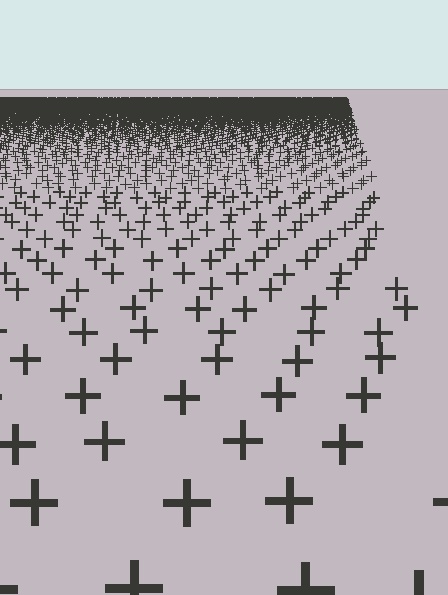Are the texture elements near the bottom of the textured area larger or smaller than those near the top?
Larger. Near the bottom, elements are closer to the viewer and appear at a bigger on-screen size.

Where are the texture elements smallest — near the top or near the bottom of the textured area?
Near the top.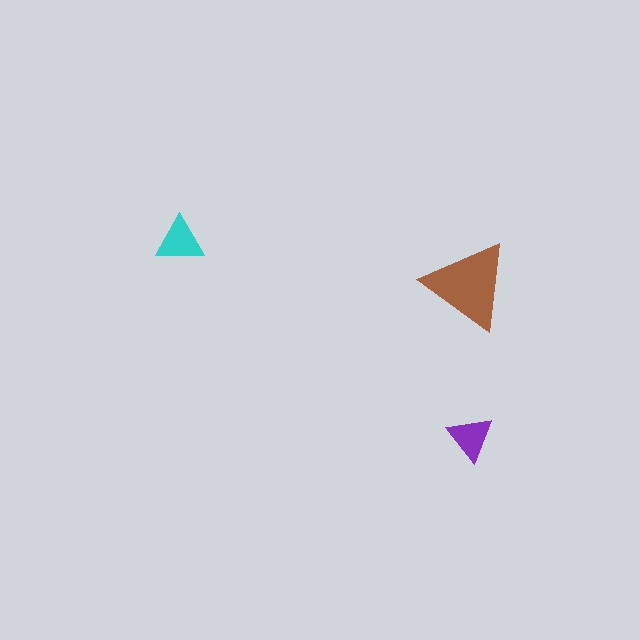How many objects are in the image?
There are 3 objects in the image.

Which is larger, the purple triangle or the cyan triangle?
The cyan one.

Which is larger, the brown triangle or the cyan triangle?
The brown one.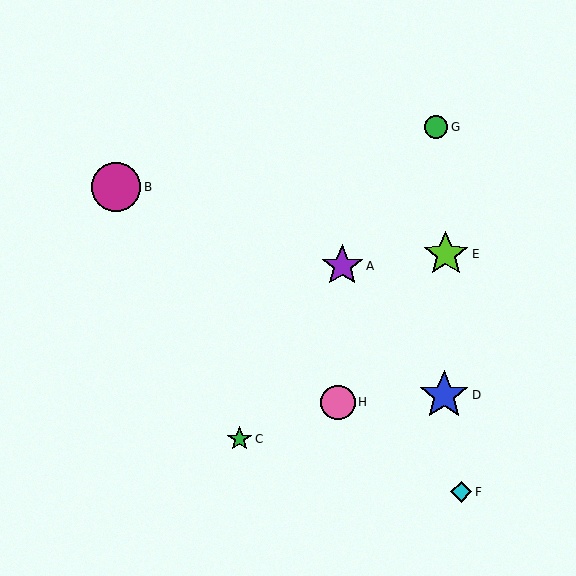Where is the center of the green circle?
The center of the green circle is at (436, 127).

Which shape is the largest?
The blue star (labeled D) is the largest.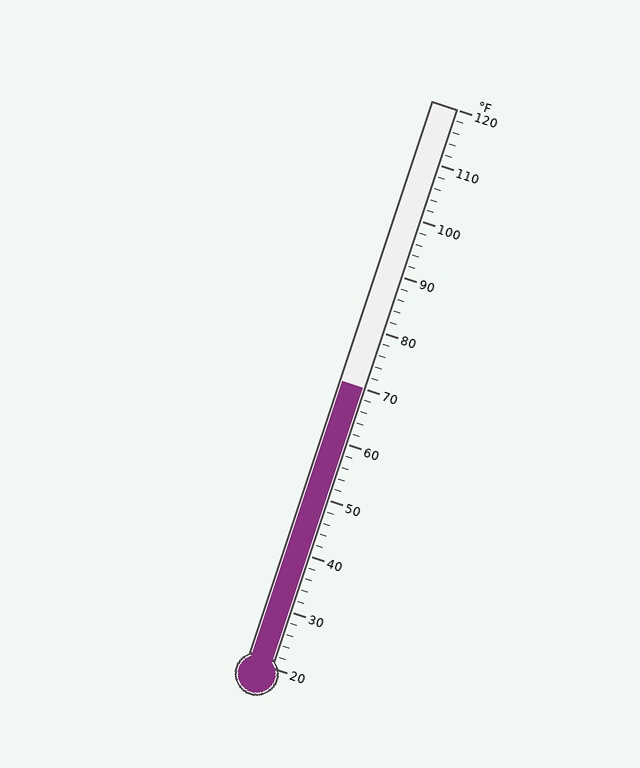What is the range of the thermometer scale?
The thermometer scale ranges from 20°F to 120°F.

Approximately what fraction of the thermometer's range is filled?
The thermometer is filled to approximately 50% of its range.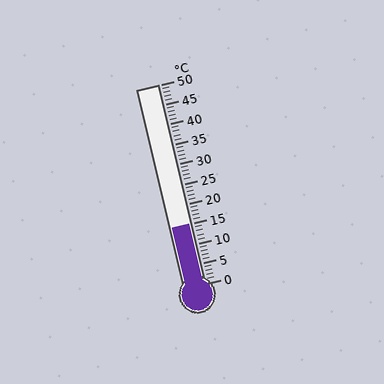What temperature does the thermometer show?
The thermometer shows approximately 15°C.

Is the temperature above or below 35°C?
The temperature is below 35°C.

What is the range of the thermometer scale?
The thermometer scale ranges from 0°C to 50°C.